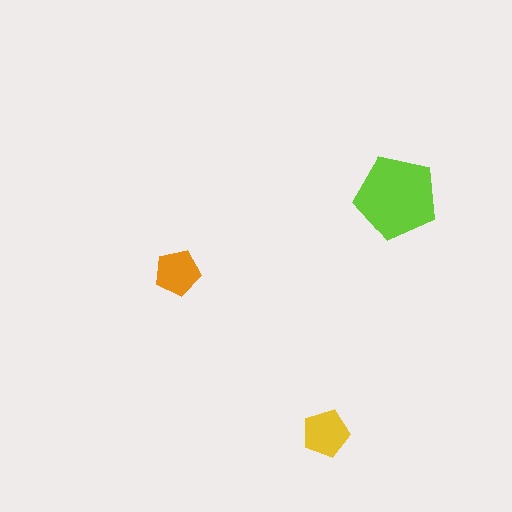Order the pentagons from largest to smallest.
the lime one, the yellow one, the orange one.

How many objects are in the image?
There are 3 objects in the image.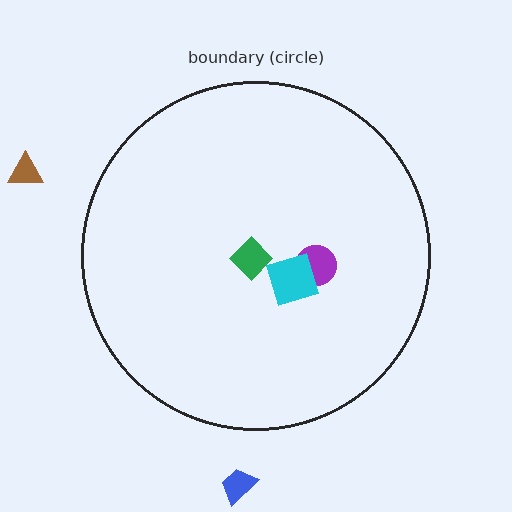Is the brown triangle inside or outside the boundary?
Outside.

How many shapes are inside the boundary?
3 inside, 2 outside.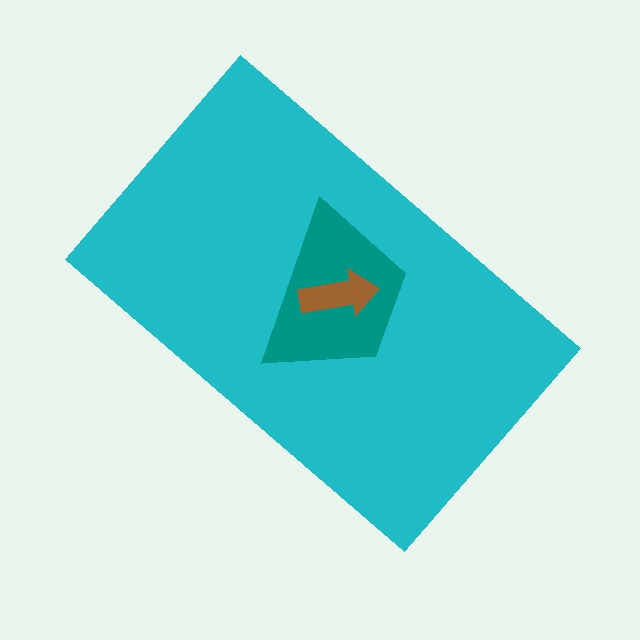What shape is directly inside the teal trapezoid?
The brown arrow.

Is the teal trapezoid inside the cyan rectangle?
Yes.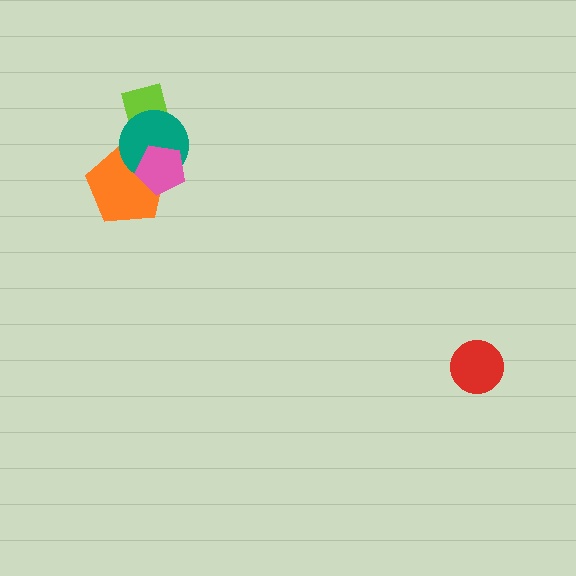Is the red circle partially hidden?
No, no other shape covers it.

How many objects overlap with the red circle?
0 objects overlap with the red circle.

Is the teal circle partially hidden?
Yes, it is partially covered by another shape.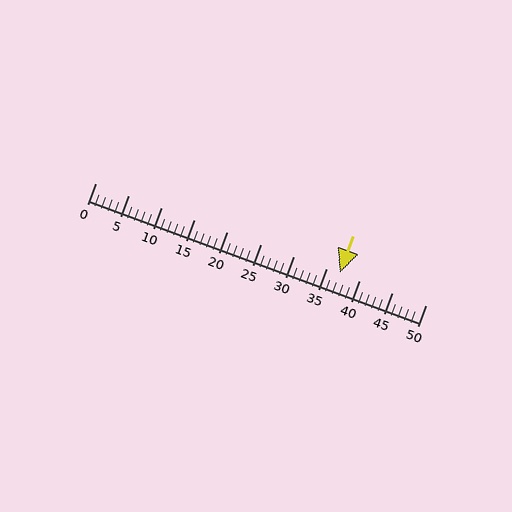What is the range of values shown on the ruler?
The ruler shows values from 0 to 50.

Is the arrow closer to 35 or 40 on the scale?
The arrow is closer to 35.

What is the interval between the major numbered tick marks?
The major tick marks are spaced 5 units apart.